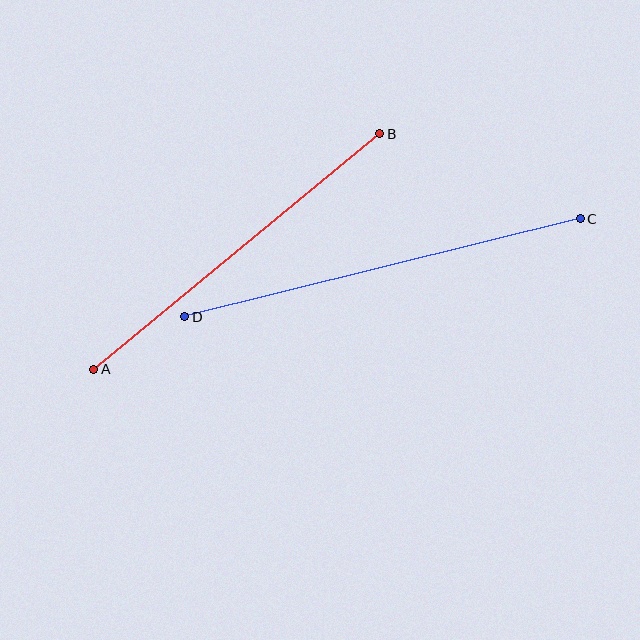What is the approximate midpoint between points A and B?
The midpoint is at approximately (237, 251) pixels.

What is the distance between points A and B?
The distance is approximately 371 pixels.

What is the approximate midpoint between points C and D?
The midpoint is at approximately (383, 268) pixels.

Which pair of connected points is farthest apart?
Points C and D are farthest apart.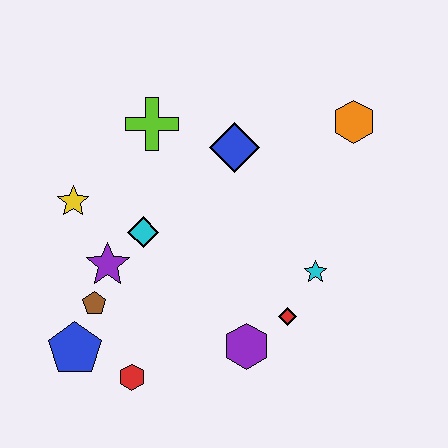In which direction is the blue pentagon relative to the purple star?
The blue pentagon is below the purple star.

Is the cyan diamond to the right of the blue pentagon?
Yes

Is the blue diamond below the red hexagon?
No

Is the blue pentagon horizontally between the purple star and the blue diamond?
No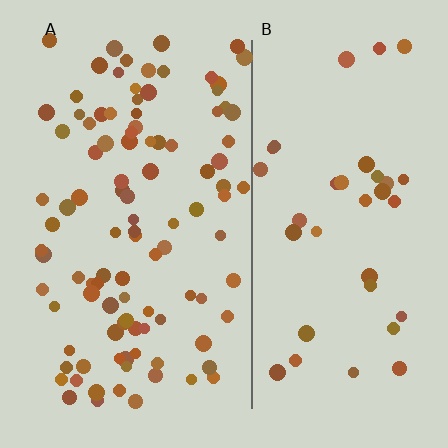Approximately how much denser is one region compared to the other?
Approximately 2.8× — region A over region B.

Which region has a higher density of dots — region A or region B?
A (the left).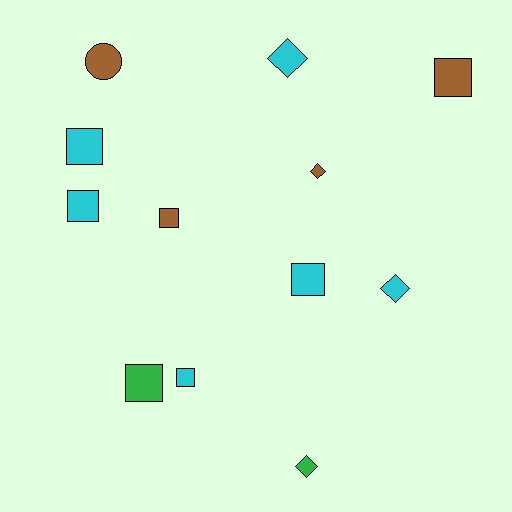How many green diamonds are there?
There is 1 green diamond.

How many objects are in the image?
There are 12 objects.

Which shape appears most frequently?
Square, with 7 objects.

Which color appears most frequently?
Cyan, with 6 objects.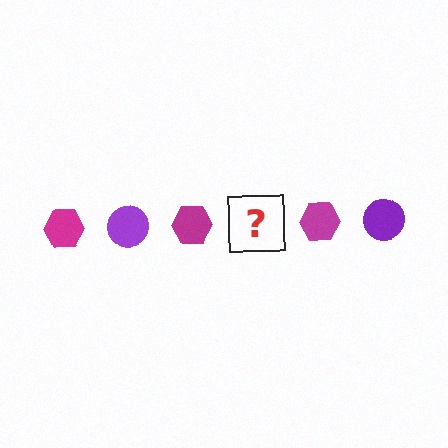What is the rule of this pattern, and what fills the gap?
The rule is that the pattern alternates between magenta hexagon and purple circle. The gap should be filled with a purple circle.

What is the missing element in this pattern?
The missing element is a purple circle.